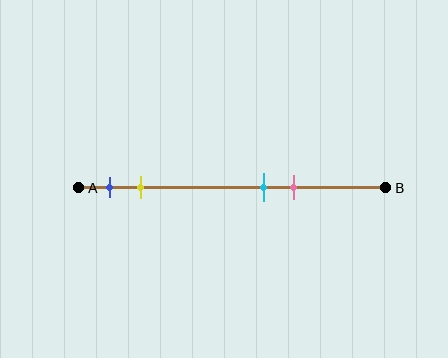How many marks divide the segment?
There are 4 marks dividing the segment.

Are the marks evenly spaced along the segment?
No, the marks are not evenly spaced.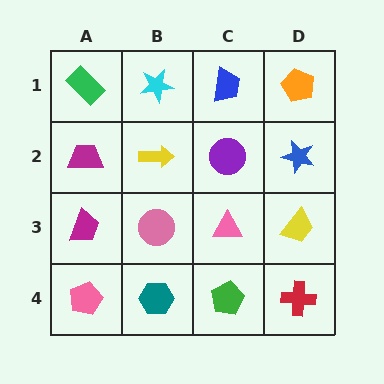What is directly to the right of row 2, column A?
A yellow arrow.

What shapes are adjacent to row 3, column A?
A magenta trapezoid (row 2, column A), a pink pentagon (row 4, column A), a pink circle (row 3, column B).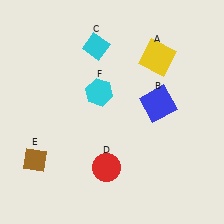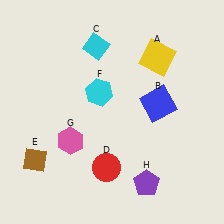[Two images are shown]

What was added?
A pink hexagon (G), a purple pentagon (H) were added in Image 2.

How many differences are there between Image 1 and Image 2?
There are 2 differences between the two images.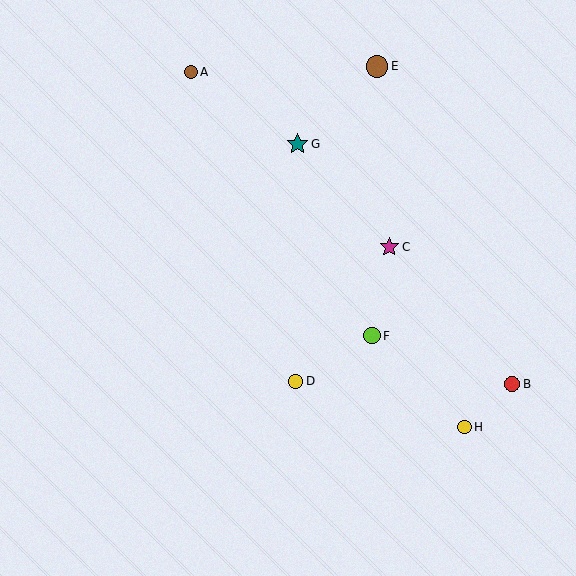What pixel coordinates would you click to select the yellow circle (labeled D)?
Click at (296, 381) to select the yellow circle D.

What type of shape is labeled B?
Shape B is a red circle.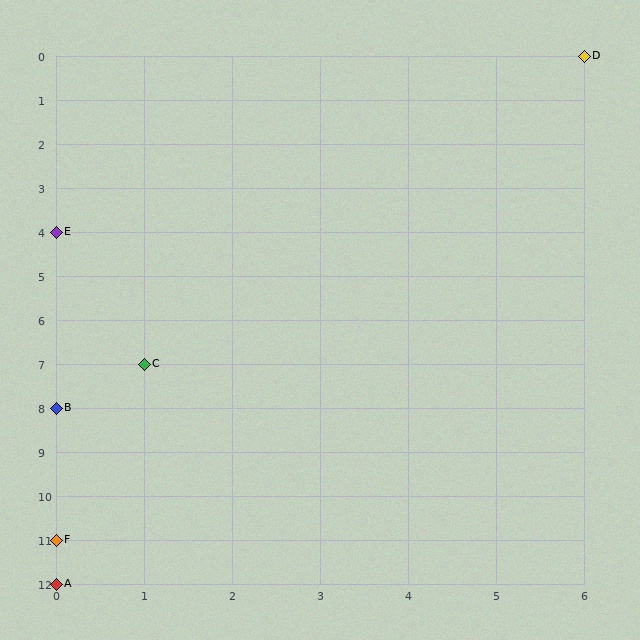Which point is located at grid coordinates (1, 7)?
Point C is at (1, 7).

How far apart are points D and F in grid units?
Points D and F are 6 columns and 11 rows apart (about 12.5 grid units diagonally).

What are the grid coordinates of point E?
Point E is at grid coordinates (0, 4).